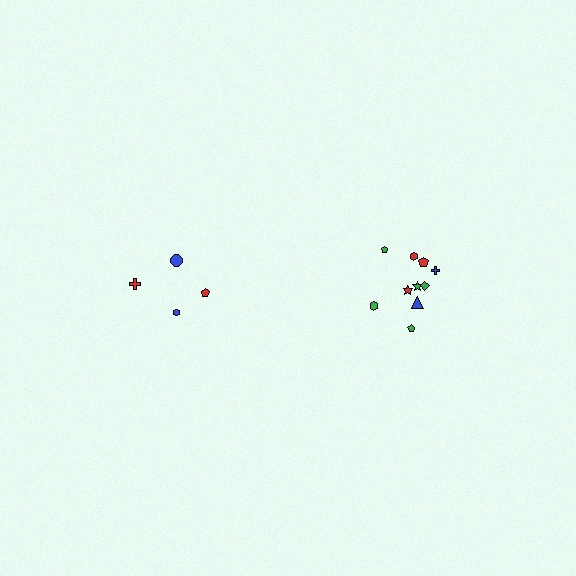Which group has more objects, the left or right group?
The right group.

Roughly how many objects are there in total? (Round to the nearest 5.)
Roughly 15 objects in total.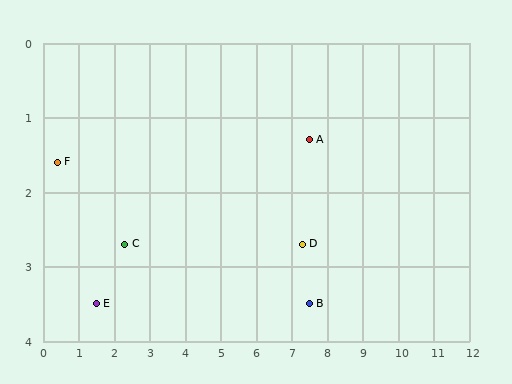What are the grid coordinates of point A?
Point A is at approximately (7.5, 1.3).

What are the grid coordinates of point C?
Point C is at approximately (2.3, 2.7).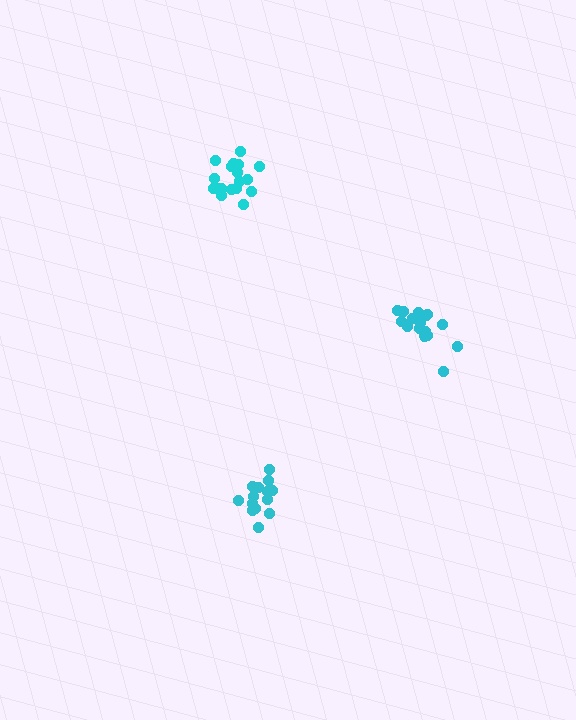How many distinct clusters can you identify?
There are 3 distinct clusters.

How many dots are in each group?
Group 1: 18 dots, Group 2: 16 dots, Group 3: 16 dots (50 total).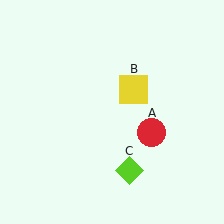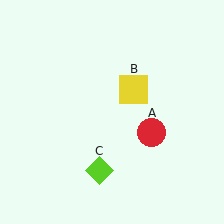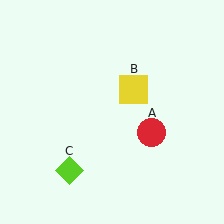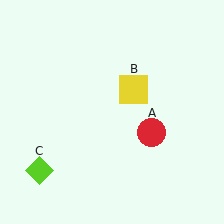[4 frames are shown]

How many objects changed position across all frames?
1 object changed position: lime diamond (object C).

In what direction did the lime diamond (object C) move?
The lime diamond (object C) moved left.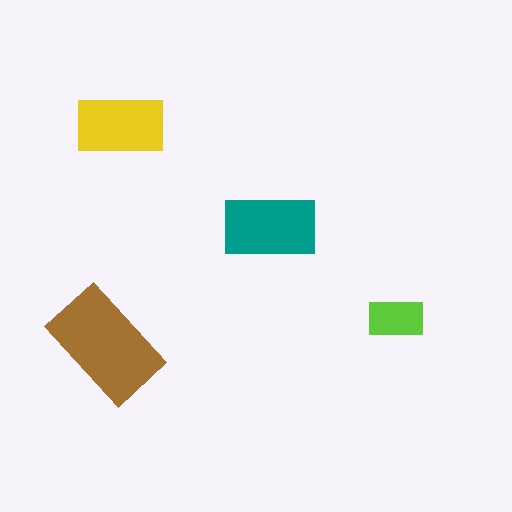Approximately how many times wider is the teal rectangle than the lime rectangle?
About 1.5 times wider.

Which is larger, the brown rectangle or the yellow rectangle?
The brown one.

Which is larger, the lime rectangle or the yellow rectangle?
The yellow one.